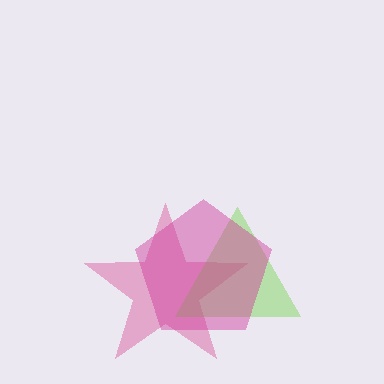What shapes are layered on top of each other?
The layered shapes are: a pink star, a lime triangle, a magenta pentagon.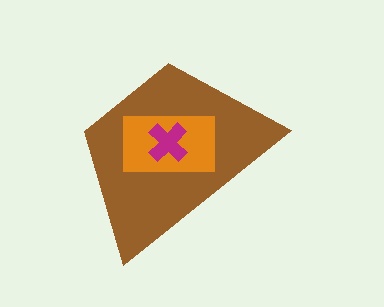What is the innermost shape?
The magenta cross.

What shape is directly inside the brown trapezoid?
The orange rectangle.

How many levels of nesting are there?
3.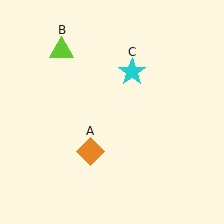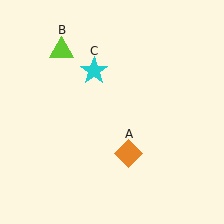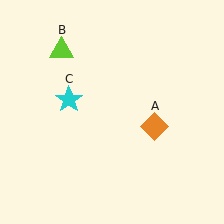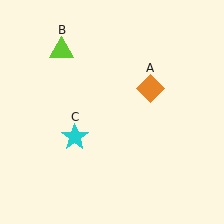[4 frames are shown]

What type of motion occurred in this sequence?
The orange diamond (object A), cyan star (object C) rotated counterclockwise around the center of the scene.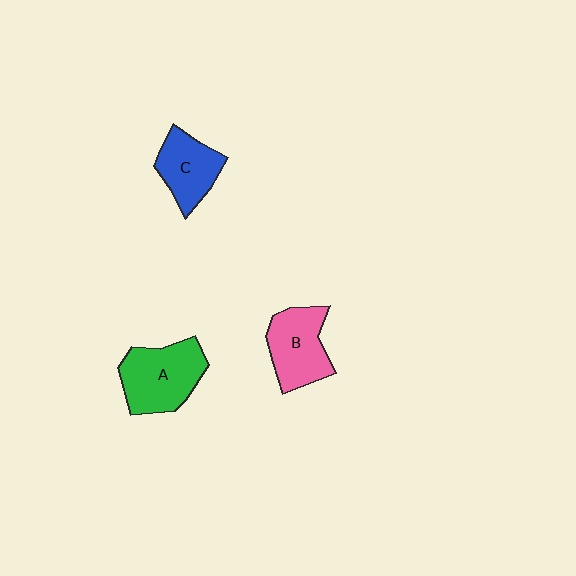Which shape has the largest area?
Shape A (green).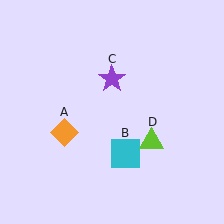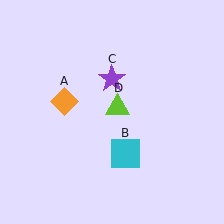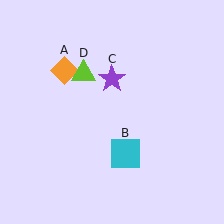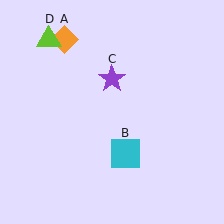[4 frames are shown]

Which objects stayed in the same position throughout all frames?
Cyan square (object B) and purple star (object C) remained stationary.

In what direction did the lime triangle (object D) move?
The lime triangle (object D) moved up and to the left.